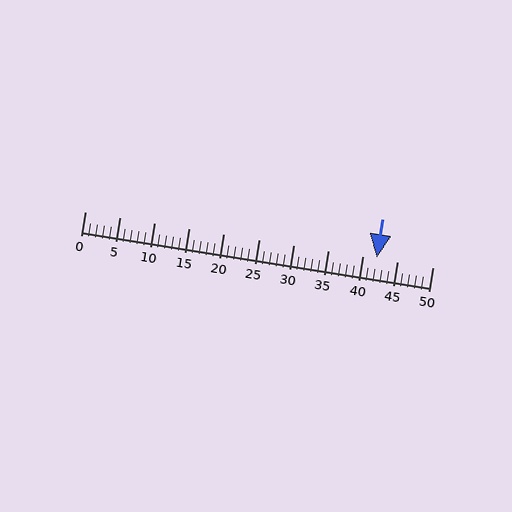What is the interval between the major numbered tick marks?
The major tick marks are spaced 5 units apart.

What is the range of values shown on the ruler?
The ruler shows values from 0 to 50.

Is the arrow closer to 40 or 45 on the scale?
The arrow is closer to 40.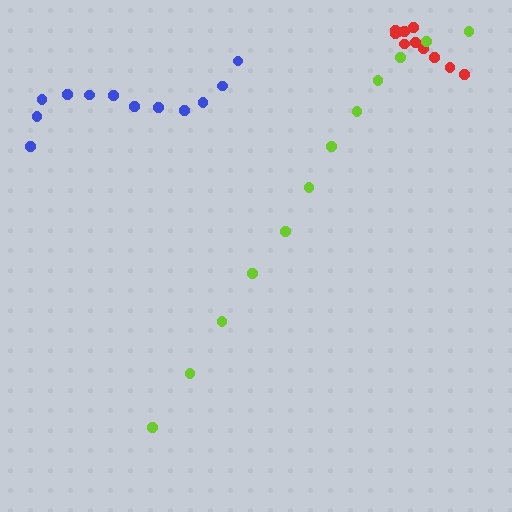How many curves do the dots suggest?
There are 3 distinct paths.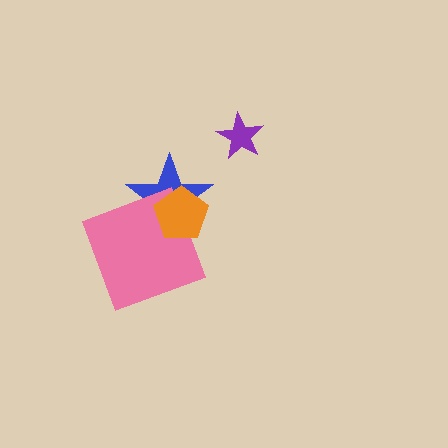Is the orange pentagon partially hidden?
No, no other shape covers it.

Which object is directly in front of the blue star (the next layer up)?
The pink square is directly in front of the blue star.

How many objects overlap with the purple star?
0 objects overlap with the purple star.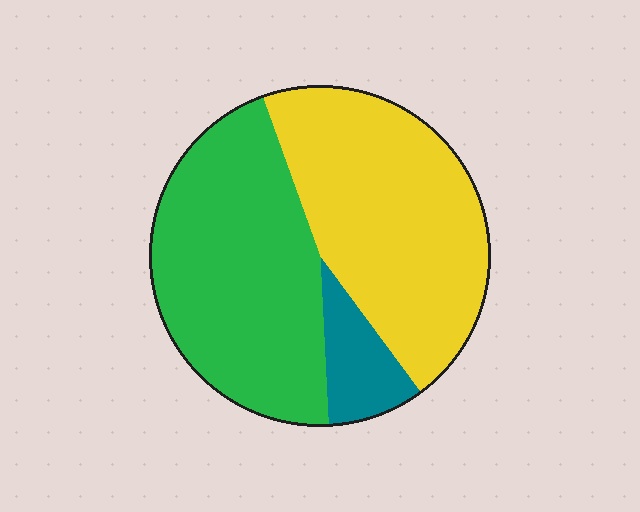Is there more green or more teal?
Green.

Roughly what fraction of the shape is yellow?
Yellow takes up between a quarter and a half of the shape.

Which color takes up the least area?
Teal, at roughly 10%.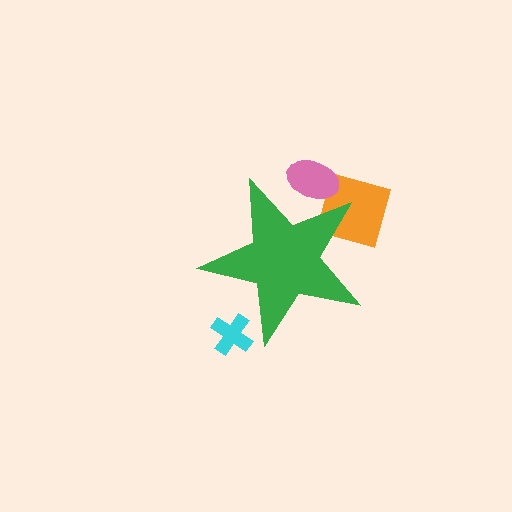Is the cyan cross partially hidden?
Yes, the cyan cross is partially hidden behind the green star.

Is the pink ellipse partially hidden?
Yes, the pink ellipse is partially hidden behind the green star.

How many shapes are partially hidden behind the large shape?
3 shapes are partially hidden.